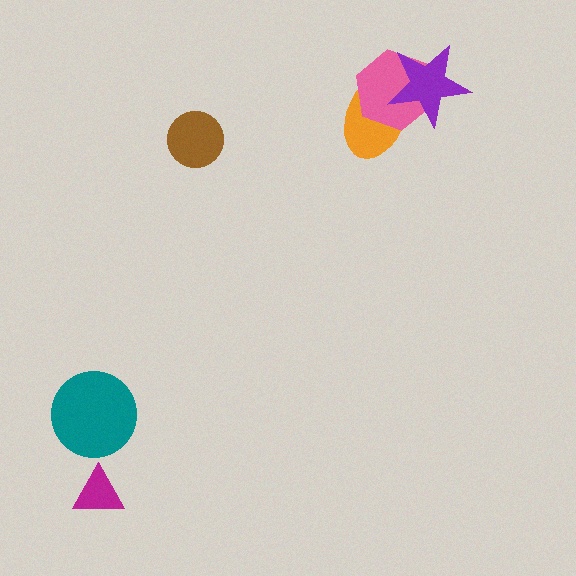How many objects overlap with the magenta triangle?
0 objects overlap with the magenta triangle.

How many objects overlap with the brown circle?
0 objects overlap with the brown circle.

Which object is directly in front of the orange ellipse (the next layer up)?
The pink hexagon is directly in front of the orange ellipse.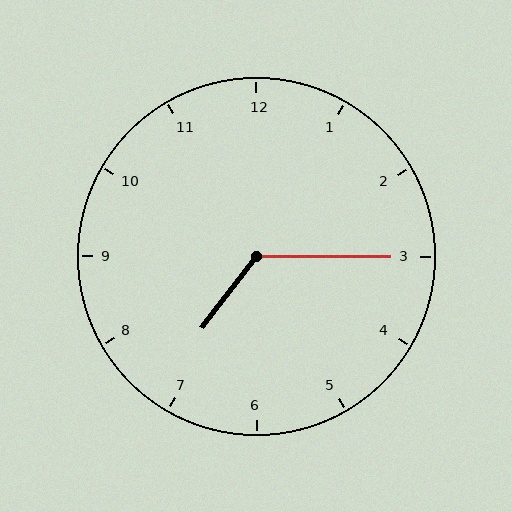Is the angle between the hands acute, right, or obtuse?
It is obtuse.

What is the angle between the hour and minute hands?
Approximately 128 degrees.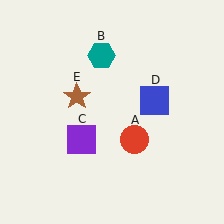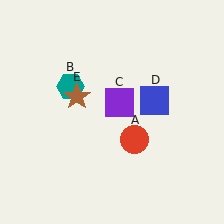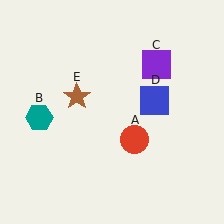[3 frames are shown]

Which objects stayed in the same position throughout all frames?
Red circle (object A) and blue square (object D) and brown star (object E) remained stationary.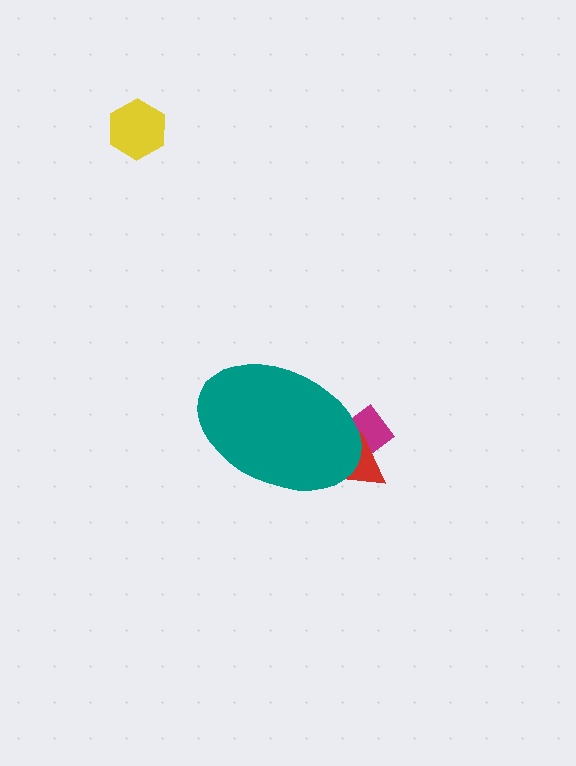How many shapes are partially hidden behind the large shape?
2 shapes are partially hidden.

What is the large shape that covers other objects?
A teal ellipse.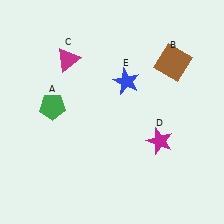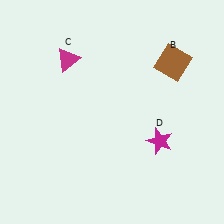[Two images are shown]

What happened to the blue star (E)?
The blue star (E) was removed in Image 2. It was in the top-right area of Image 1.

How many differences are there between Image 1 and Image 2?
There are 2 differences between the two images.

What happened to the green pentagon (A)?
The green pentagon (A) was removed in Image 2. It was in the top-left area of Image 1.